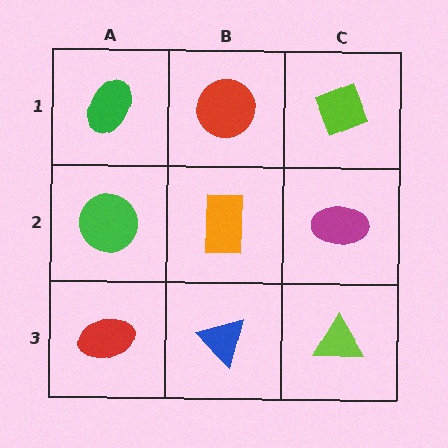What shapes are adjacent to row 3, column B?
An orange rectangle (row 2, column B), a red ellipse (row 3, column A), a lime triangle (row 3, column C).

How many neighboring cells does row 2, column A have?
3.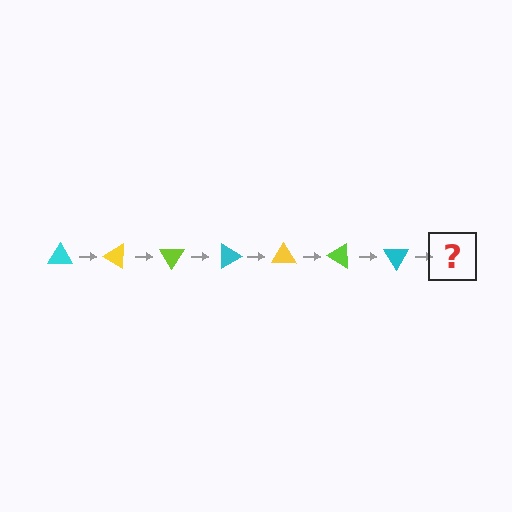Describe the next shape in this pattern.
It should be a yellow triangle, rotated 210 degrees from the start.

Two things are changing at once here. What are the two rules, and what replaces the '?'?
The two rules are that it rotates 30 degrees each step and the color cycles through cyan, yellow, and lime. The '?' should be a yellow triangle, rotated 210 degrees from the start.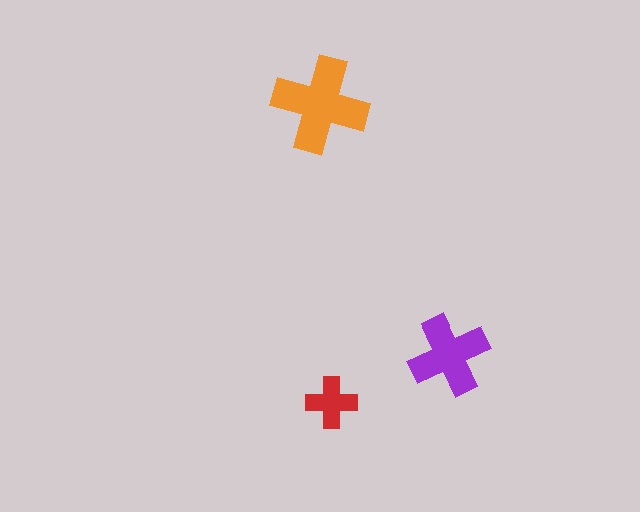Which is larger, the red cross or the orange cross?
The orange one.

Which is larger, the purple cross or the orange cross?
The orange one.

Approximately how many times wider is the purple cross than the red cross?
About 1.5 times wider.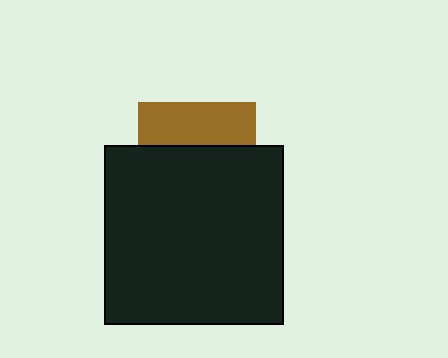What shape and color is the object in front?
The object in front is a black square.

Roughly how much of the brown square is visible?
A small part of it is visible (roughly 37%).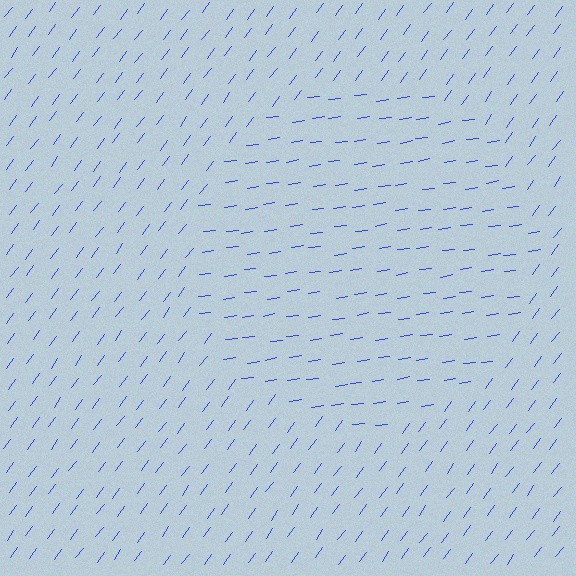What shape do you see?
I see a circle.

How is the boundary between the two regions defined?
The boundary is defined purely by a change in line orientation (approximately 45 degrees difference). All lines are the same color and thickness.